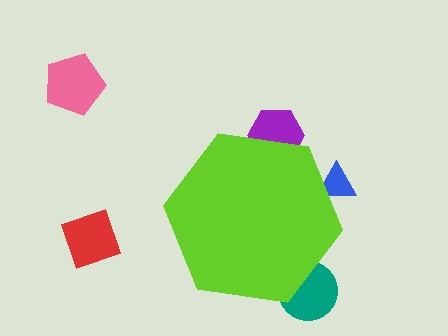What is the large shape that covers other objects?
A lime hexagon.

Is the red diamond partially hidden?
No, the red diamond is fully visible.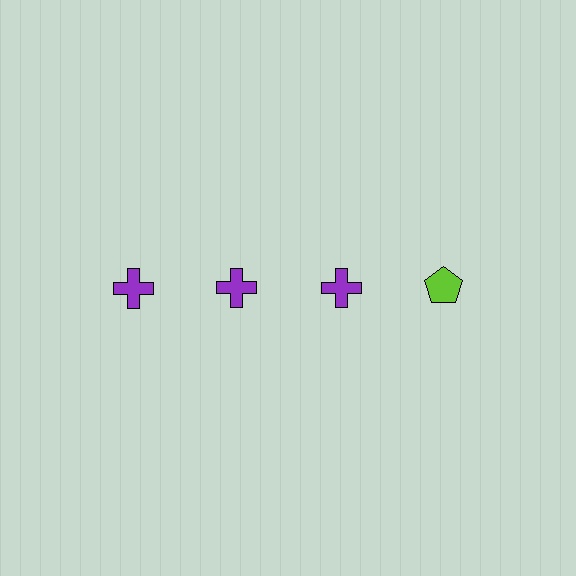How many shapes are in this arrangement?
There are 4 shapes arranged in a grid pattern.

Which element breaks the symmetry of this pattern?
The lime pentagon in the top row, second from right column breaks the symmetry. All other shapes are purple crosses.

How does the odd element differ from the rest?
It differs in both color (lime instead of purple) and shape (pentagon instead of cross).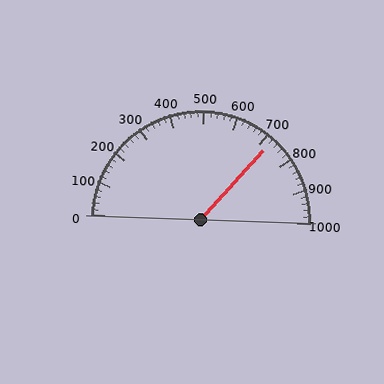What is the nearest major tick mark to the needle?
The nearest major tick mark is 700.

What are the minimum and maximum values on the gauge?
The gauge ranges from 0 to 1000.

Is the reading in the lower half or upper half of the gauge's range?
The reading is in the upper half of the range (0 to 1000).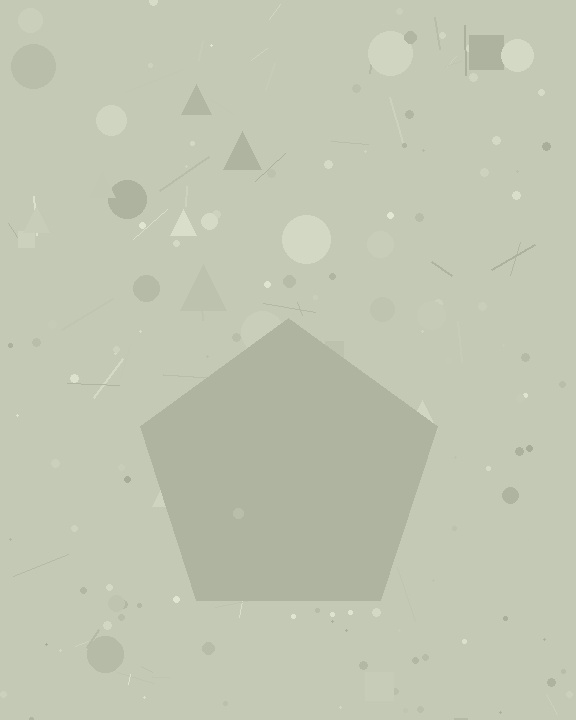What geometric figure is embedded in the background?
A pentagon is embedded in the background.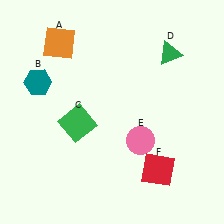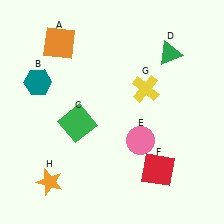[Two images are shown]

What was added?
A yellow cross (G), an orange star (H) were added in Image 2.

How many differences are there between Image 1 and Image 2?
There are 2 differences between the two images.